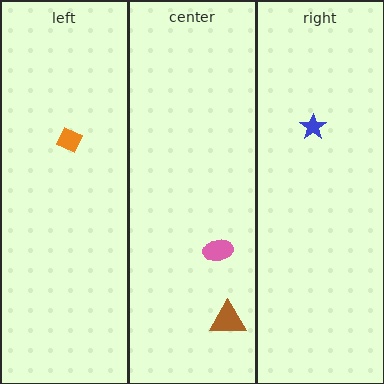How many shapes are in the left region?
1.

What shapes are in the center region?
The pink ellipse, the brown triangle.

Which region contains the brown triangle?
The center region.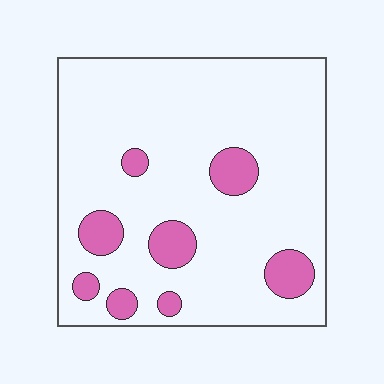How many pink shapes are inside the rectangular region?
8.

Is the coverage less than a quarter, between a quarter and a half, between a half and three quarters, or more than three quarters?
Less than a quarter.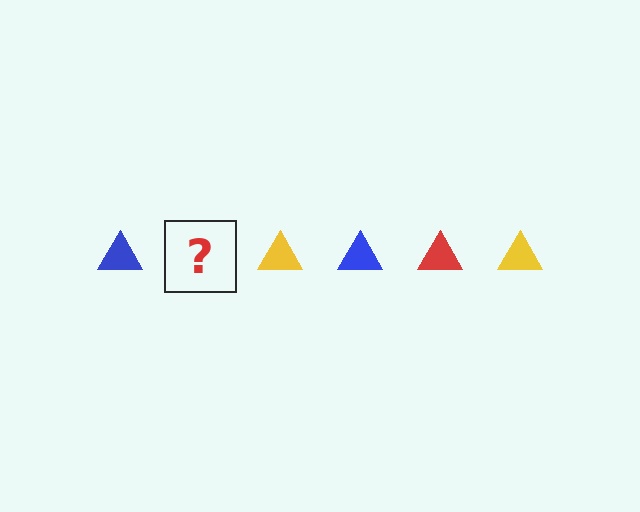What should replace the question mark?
The question mark should be replaced with a red triangle.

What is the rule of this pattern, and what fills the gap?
The rule is that the pattern cycles through blue, red, yellow triangles. The gap should be filled with a red triangle.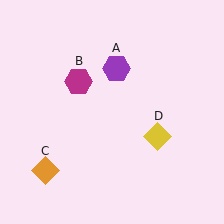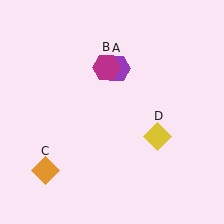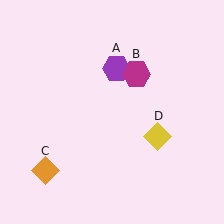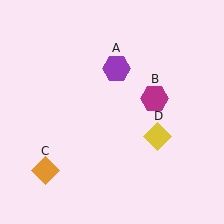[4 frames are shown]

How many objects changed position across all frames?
1 object changed position: magenta hexagon (object B).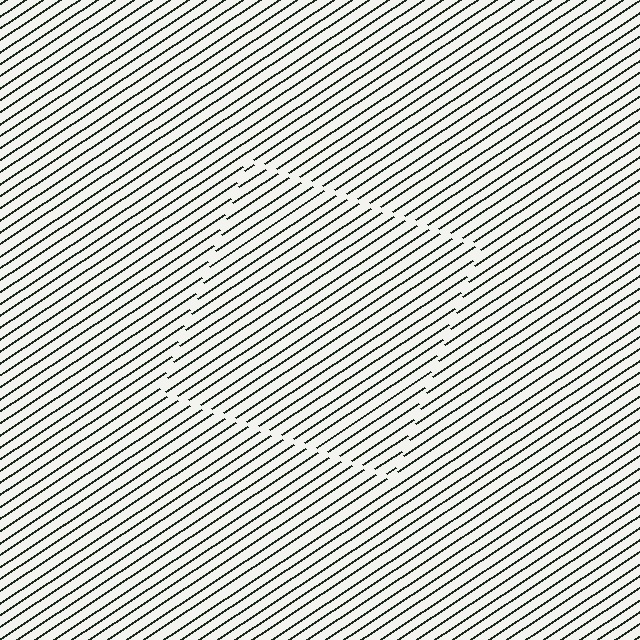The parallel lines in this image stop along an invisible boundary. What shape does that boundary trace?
An illusory square. The interior of the shape contains the same grating, shifted by half a period — the contour is defined by the phase discontinuity where line-ends from the inner and outer gratings abut.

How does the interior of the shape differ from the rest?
The interior of the shape contains the same grating, shifted by half a period — the contour is defined by the phase discontinuity where line-ends from the inner and outer gratings abut.